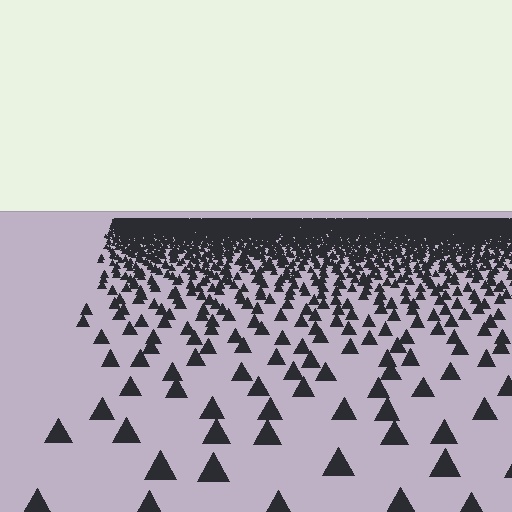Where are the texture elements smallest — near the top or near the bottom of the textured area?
Near the top.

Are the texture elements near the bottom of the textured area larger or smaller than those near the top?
Larger. Near the bottom, elements are closer to the viewer and appear at a bigger on-screen size.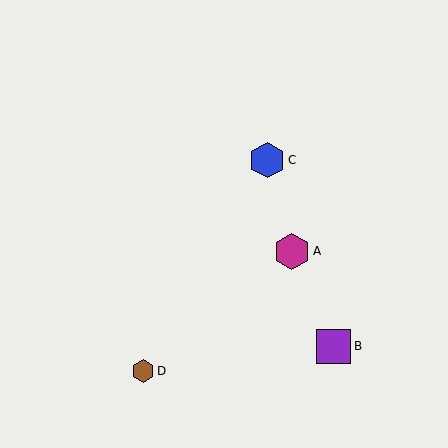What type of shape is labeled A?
Shape A is a magenta hexagon.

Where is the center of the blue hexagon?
The center of the blue hexagon is at (267, 160).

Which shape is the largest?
The blue hexagon (labeled C) is the largest.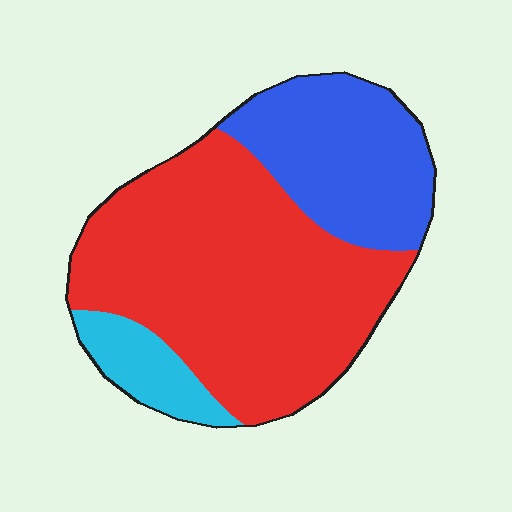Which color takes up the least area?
Cyan, at roughly 10%.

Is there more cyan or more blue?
Blue.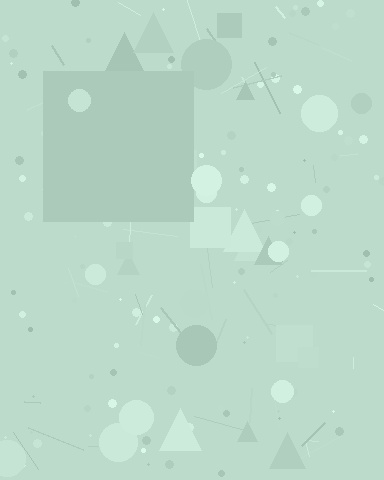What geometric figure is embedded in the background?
A square is embedded in the background.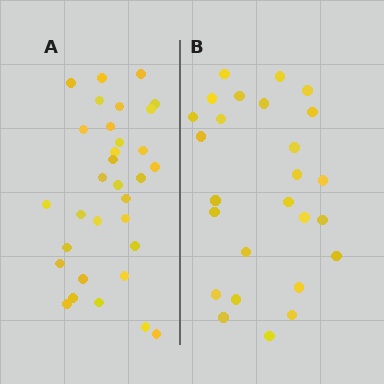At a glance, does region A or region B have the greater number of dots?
Region A (the left region) has more dots.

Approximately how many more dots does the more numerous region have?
Region A has about 6 more dots than region B.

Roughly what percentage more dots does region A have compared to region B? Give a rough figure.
About 25% more.